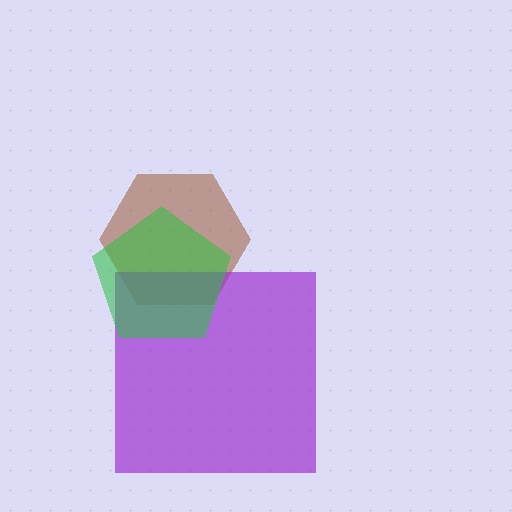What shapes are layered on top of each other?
The layered shapes are: a brown hexagon, a purple square, a green pentagon.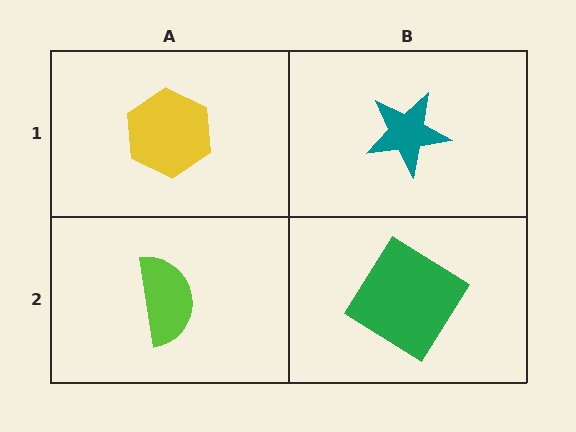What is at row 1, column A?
A yellow hexagon.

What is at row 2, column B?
A green diamond.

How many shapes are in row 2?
2 shapes.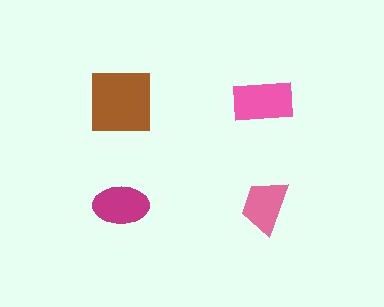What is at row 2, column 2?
A pink trapezoid.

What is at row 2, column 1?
A magenta ellipse.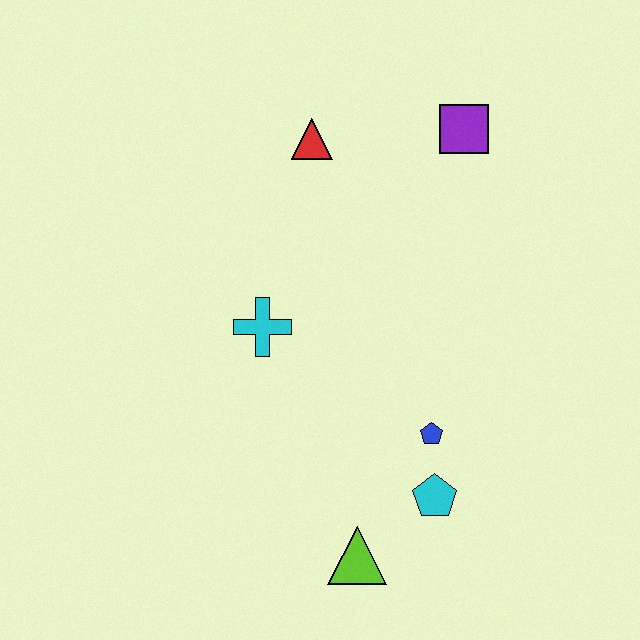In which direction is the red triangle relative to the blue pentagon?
The red triangle is above the blue pentagon.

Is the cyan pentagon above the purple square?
No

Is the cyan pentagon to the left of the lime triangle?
No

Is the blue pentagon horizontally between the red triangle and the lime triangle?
No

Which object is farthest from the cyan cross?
The purple square is farthest from the cyan cross.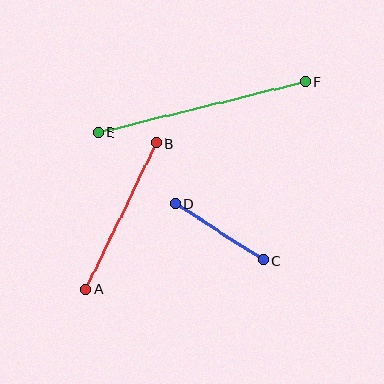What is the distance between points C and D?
The distance is approximately 105 pixels.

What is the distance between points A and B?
The distance is approximately 162 pixels.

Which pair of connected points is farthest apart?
Points E and F are farthest apart.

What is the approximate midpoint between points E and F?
The midpoint is at approximately (202, 107) pixels.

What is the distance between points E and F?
The distance is approximately 213 pixels.